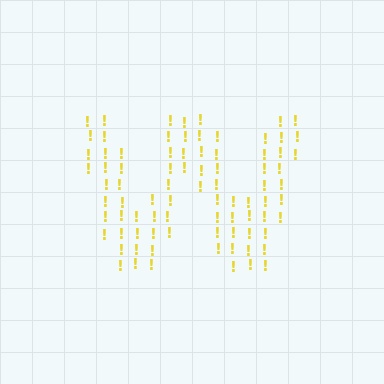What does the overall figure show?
The overall figure shows the letter W.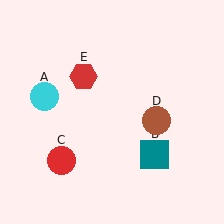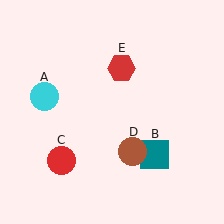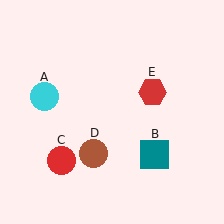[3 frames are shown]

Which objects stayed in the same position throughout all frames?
Cyan circle (object A) and teal square (object B) and red circle (object C) remained stationary.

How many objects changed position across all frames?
2 objects changed position: brown circle (object D), red hexagon (object E).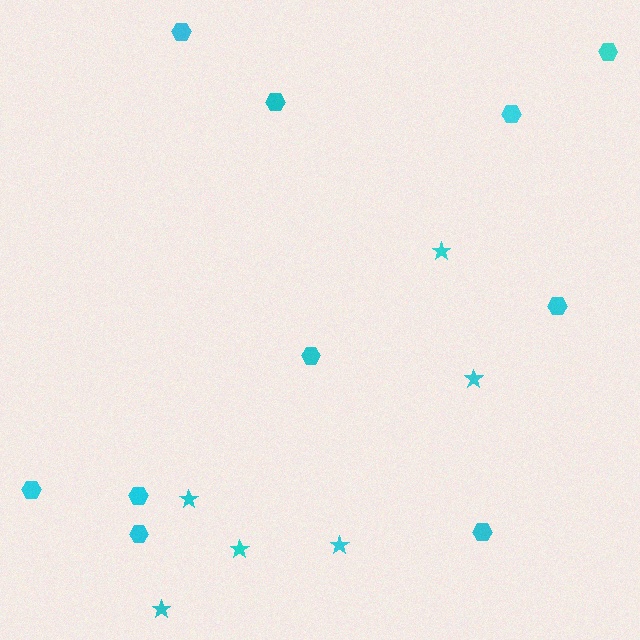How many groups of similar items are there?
There are 2 groups: one group of hexagons (10) and one group of stars (6).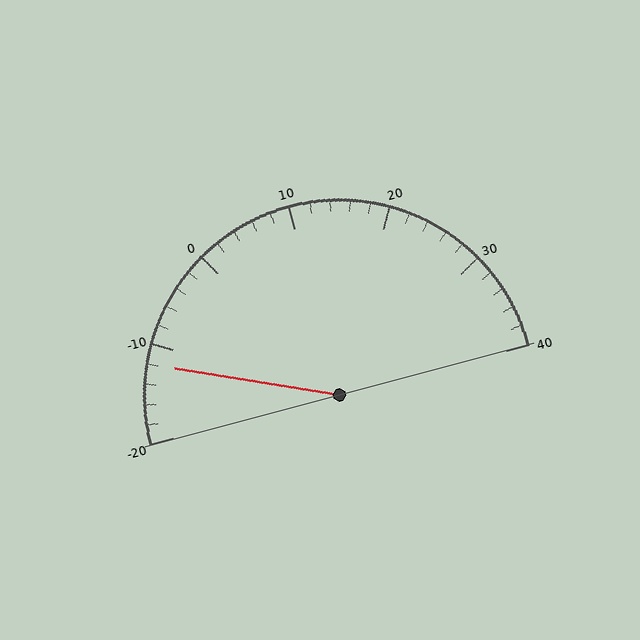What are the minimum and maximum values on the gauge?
The gauge ranges from -20 to 40.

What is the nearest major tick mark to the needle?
The nearest major tick mark is -10.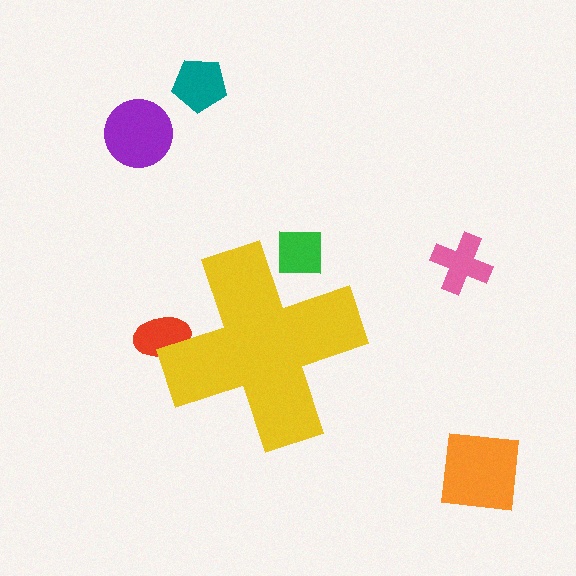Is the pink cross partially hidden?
No, the pink cross is fully visible.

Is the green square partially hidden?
Yes, the green square is partially hidden behind the yellow cross.